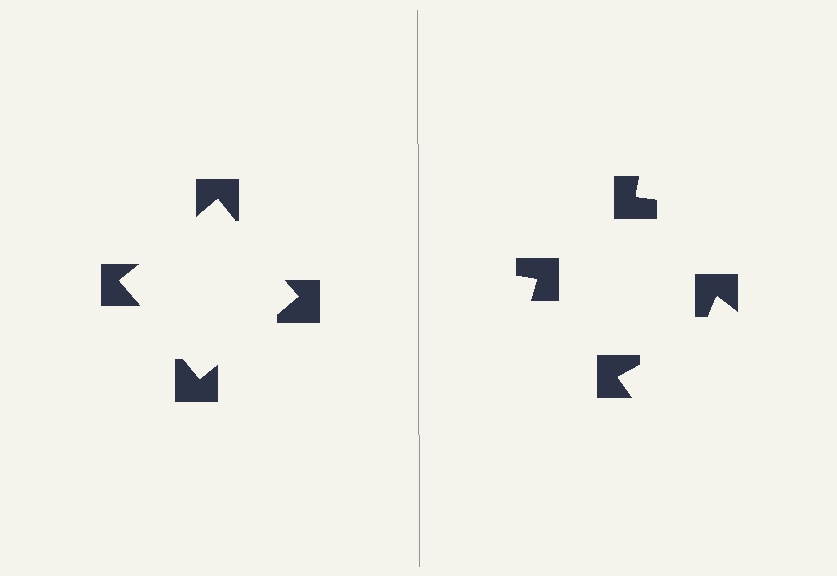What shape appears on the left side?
An illusory square.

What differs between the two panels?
The notched squares are positioned identically on both sides; only the wedge orientations differ. On the left they align to a square; on the right they are misaligned.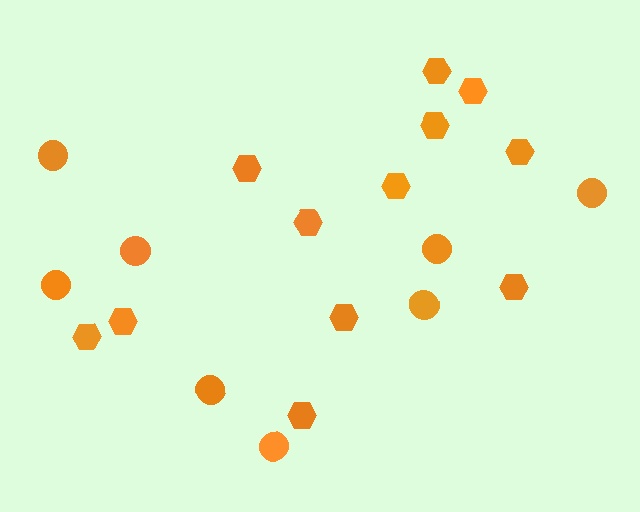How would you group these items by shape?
There are 2 groups: one group of hexagons (12) and one group of circles (8).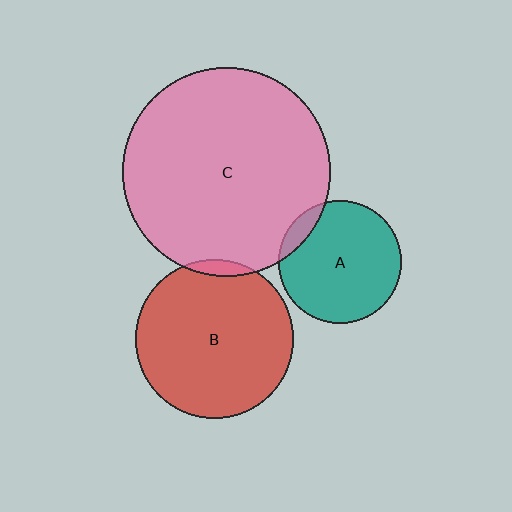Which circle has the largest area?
Circle C (pink).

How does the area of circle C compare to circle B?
Approximately 1.7 times.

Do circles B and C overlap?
Yes.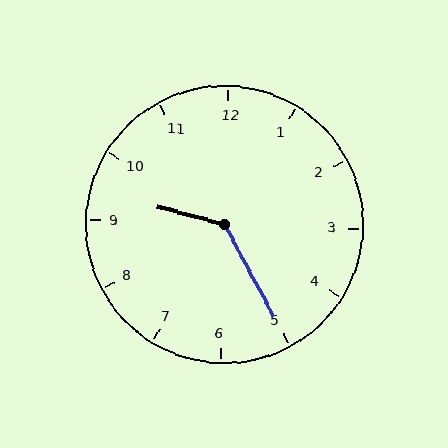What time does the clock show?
9:25.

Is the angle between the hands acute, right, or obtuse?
It is obtuse.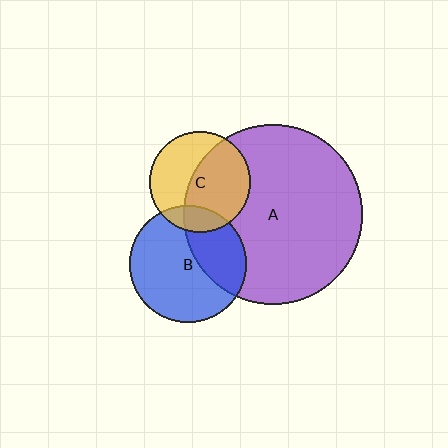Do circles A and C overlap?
Yes.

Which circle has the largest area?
Circle A (purple).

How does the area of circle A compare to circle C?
Approximately 3.2 times.